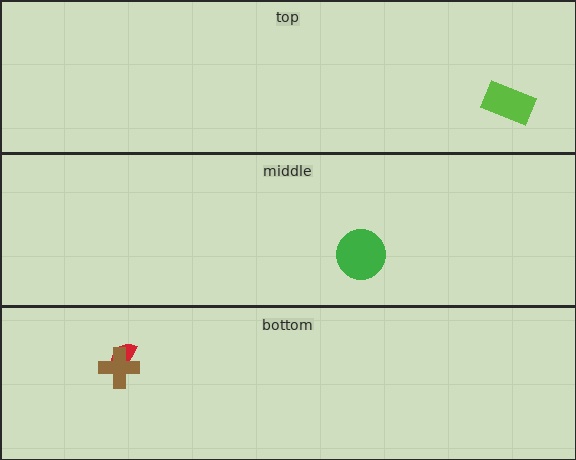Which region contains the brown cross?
The bottom region.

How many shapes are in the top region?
1.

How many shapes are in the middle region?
1.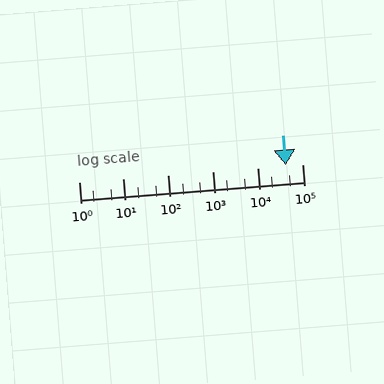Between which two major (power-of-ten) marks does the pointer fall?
The pointer is between 10000 and 100000.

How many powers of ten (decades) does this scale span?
The scale spans 5 decades, from 1 to 100000.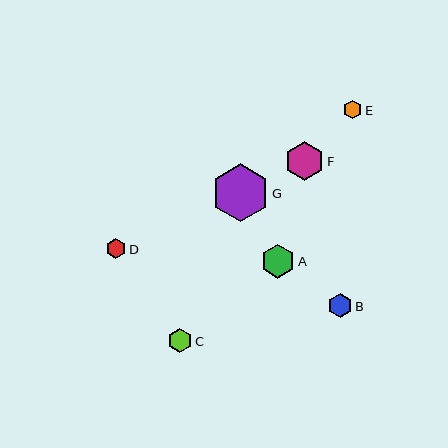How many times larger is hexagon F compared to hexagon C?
Hexagon F is approximately 1.7 times the size of hexagon C.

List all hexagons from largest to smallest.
From largest to smallest: G, F, A, B, C, D, E.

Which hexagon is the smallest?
Hexagon E is the smallest with a size of approximately 19 pixels.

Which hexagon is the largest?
Hexagon G is the largest with a size of approximately 58 pixels.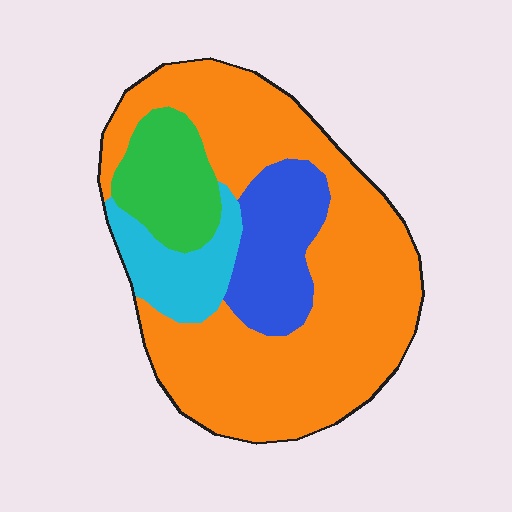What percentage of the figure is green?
Green takes up about one eighth (1/8) of the figure.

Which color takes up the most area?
Orange, at roughly 60%.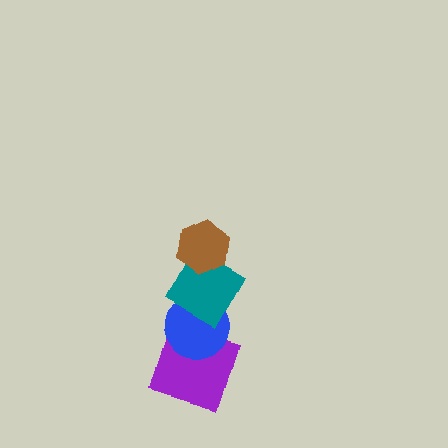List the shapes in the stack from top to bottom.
From top to bottom: the brown hexagon, the teal square, the blue circle, the purple square.